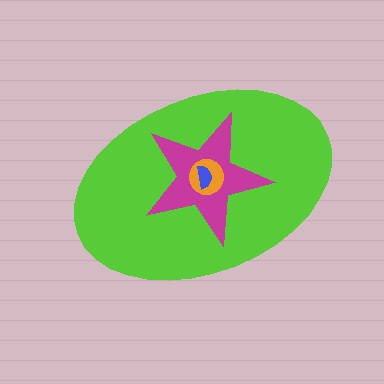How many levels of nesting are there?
4.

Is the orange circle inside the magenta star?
Yes.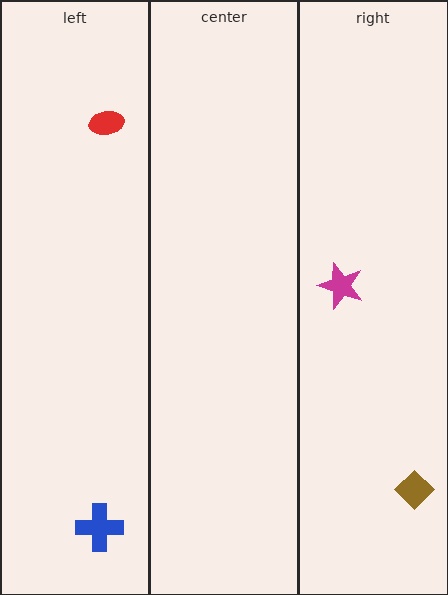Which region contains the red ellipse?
The left region.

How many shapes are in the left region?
2.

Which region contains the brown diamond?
The right region.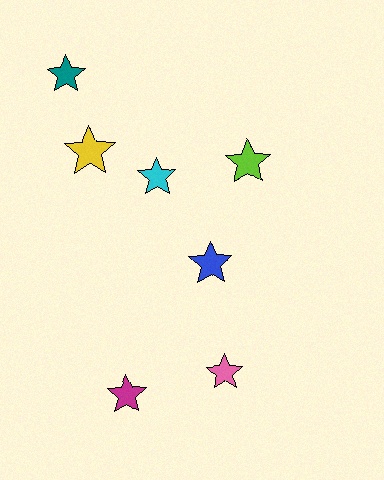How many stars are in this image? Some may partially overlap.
There are 7 stars.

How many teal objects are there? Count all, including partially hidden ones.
There is 1 teal object.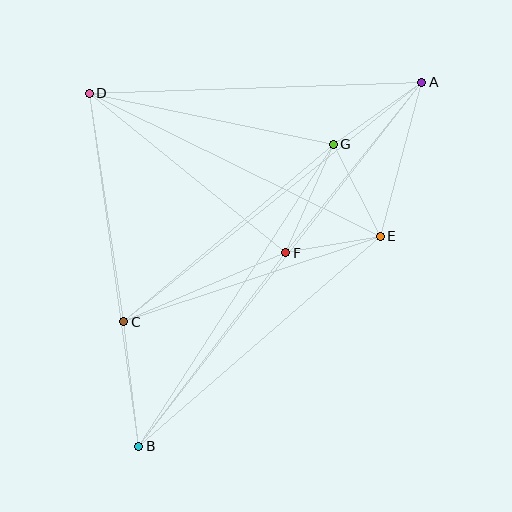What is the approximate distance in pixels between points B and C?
The distance between B and C is approximately 125 pixels.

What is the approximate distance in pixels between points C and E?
The distance between C and E is approximately 270 pixels.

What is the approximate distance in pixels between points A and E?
The distance between A and E is approximately 160 pixels.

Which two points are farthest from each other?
Points A and B are farthest from each other.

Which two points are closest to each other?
Points E and F are closest to each other.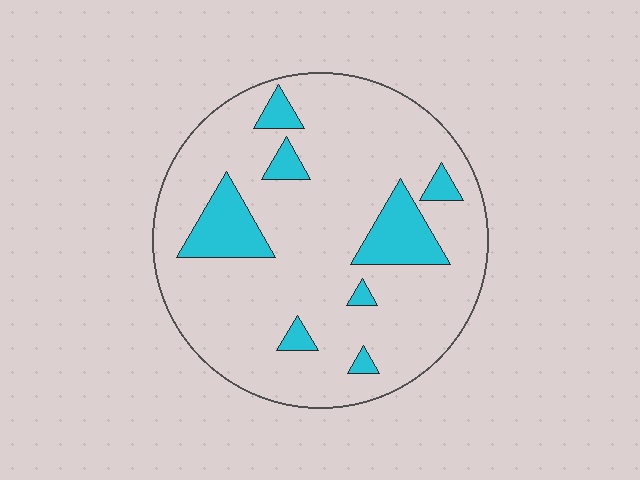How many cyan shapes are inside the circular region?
8.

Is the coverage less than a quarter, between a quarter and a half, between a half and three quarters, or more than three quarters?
Less than a quarter.